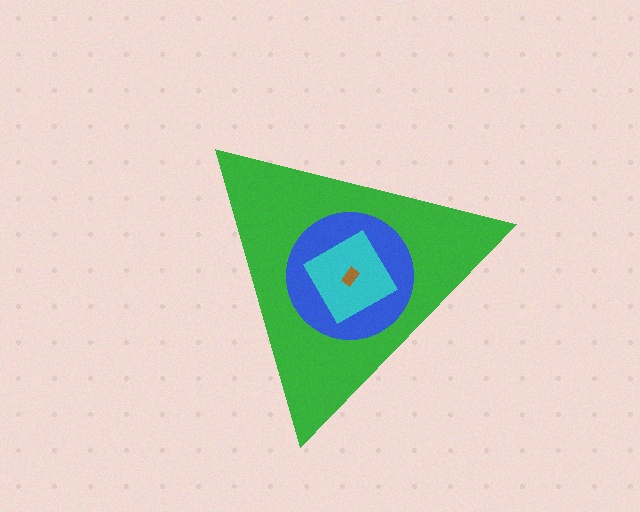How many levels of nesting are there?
4.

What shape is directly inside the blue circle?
The cyan diamond.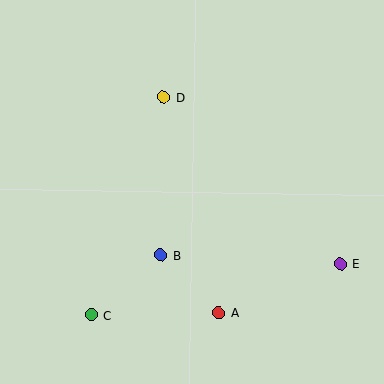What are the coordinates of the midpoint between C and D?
The midpoint between C and D is at (127, 206).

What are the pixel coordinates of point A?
Point A is at (219, 312).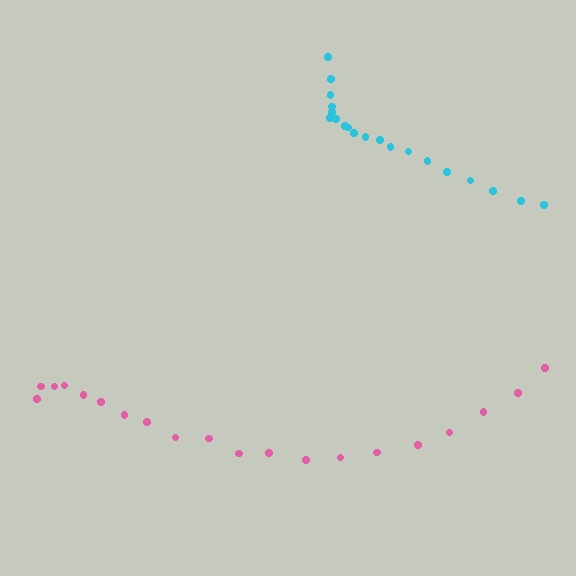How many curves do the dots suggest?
There are 2 distinct paths.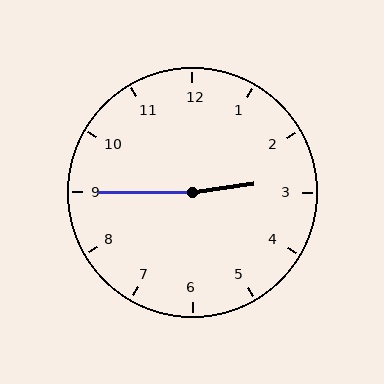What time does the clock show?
2:45.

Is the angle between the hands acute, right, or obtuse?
It is obtuse.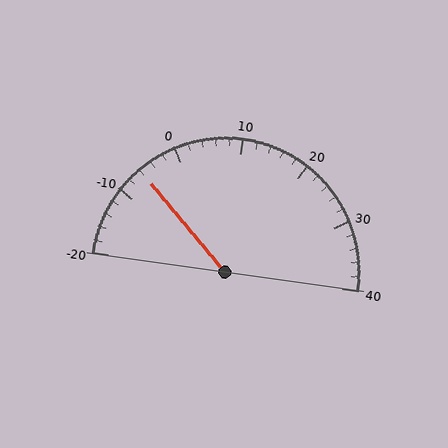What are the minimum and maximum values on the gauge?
The gauge ranges from -20 to 40.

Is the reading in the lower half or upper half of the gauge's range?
The reading is in the lower half of the range (-20 to 40).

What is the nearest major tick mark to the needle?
The nearest major tick mark is -10.